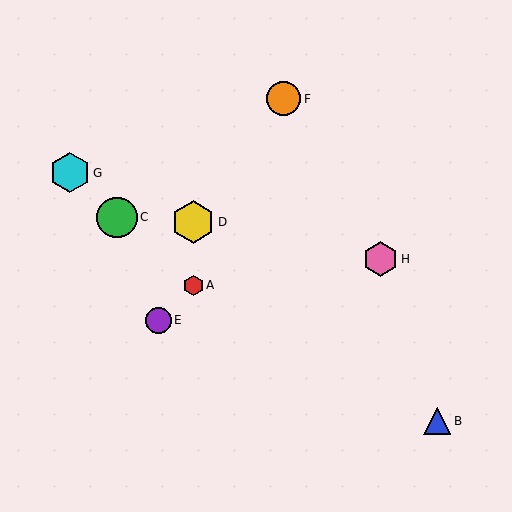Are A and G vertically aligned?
No, A is at x≈193 and G is at x≈70.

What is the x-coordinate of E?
Object E is at x≈158.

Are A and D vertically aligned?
Yes, both are at x≈193.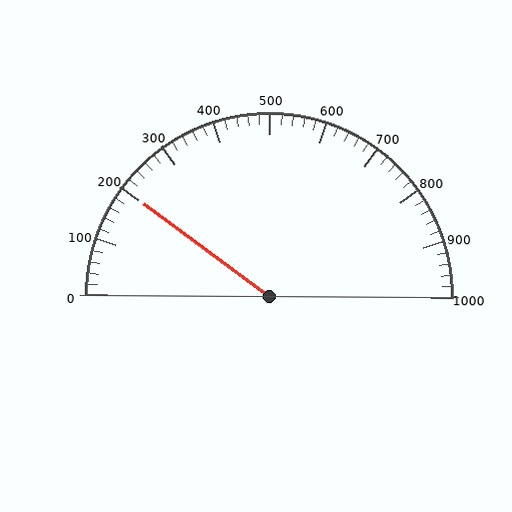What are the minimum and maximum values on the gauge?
The gauge ranges from 0 to 1000.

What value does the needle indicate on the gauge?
The needle indicates approximately 200.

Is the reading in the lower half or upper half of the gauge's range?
The reading is in the lower half of the range (0 to 1000).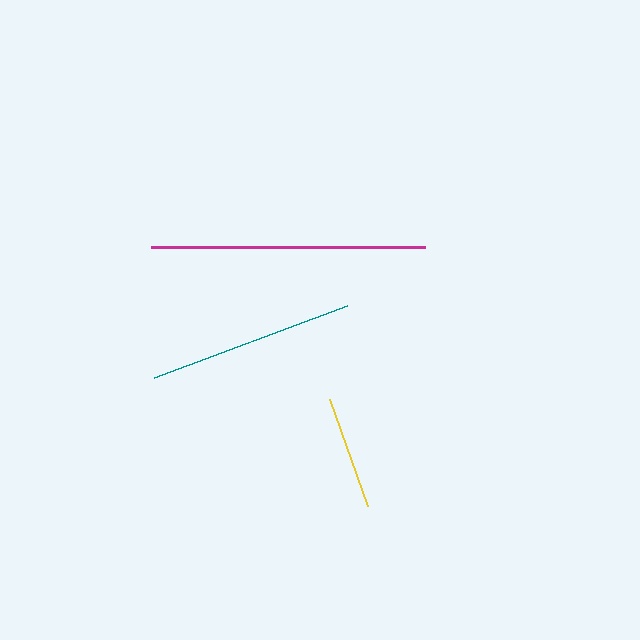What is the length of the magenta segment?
The magenta segment is approximately 274 pixels long.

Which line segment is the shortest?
The yellow line is the shortest at approximately 113 pixels.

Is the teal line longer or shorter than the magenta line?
The magenta line is longer than the teal line.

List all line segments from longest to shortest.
From longest to shortest: magenta, teal, yellow.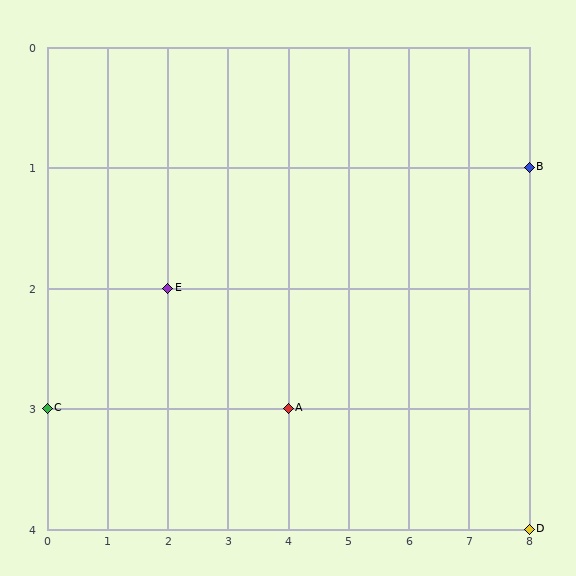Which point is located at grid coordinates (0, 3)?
Point C is at (0, 3).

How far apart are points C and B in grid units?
Points C and B are 8 columns and 2 rows apart (about 8.2 grid units diagonally).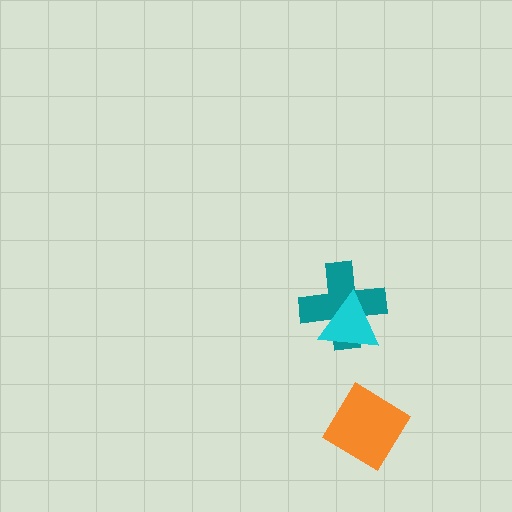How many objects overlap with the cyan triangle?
1 object overlaps with the cyan triangle.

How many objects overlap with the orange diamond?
0 objects overlap with the orange diamond.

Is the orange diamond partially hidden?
No, no other shape covers it.